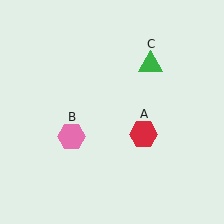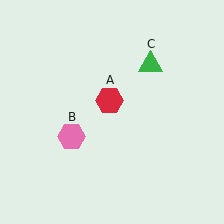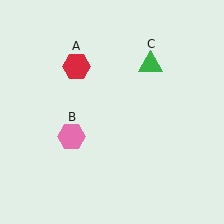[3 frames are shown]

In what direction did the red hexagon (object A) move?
The red hexagon (object A) moved up and to the left.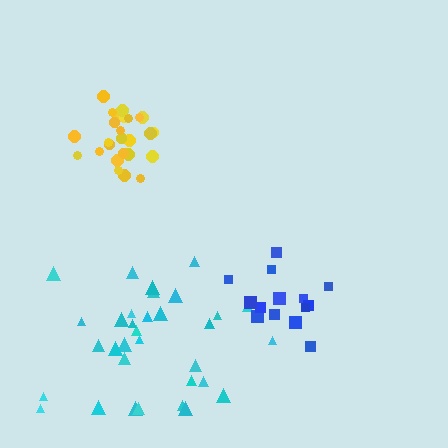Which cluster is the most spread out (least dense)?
Cyan.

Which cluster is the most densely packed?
Yellow.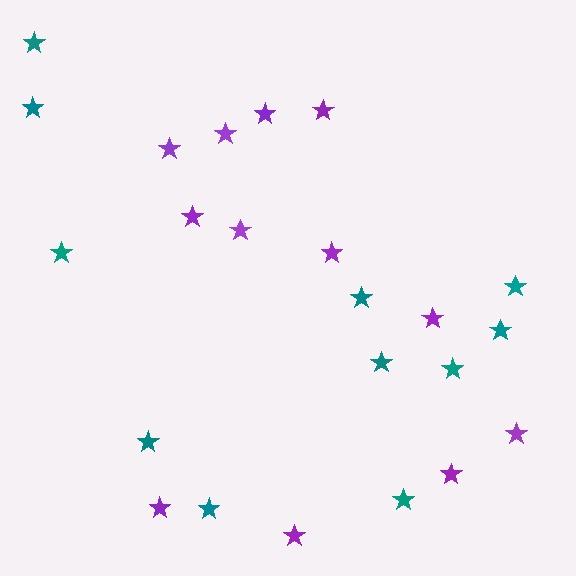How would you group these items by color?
There are 2 groups: one group of teal stars (11) and one group of purple stars (12).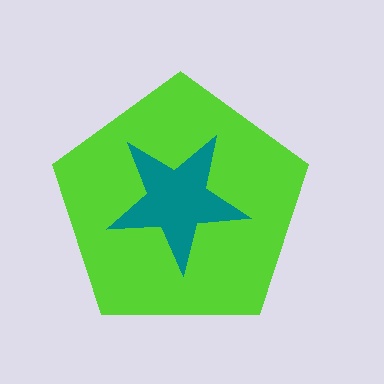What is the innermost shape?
The teal star.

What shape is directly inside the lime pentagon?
The teal star.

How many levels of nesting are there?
2.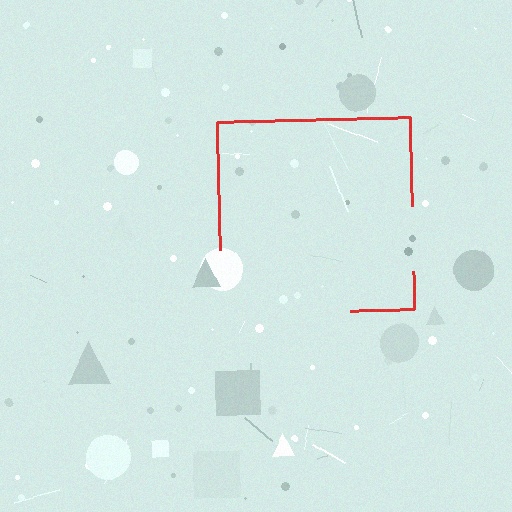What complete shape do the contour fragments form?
The contour fragments form a square.